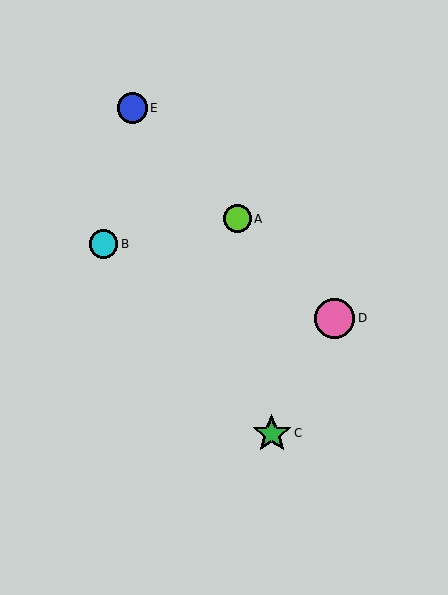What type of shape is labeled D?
Shape D is a pink circle.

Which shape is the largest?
The pink circle (labeled D) is the largest.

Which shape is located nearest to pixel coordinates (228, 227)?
The lime circle (labeled A) at (238, 219) is nearest to that location.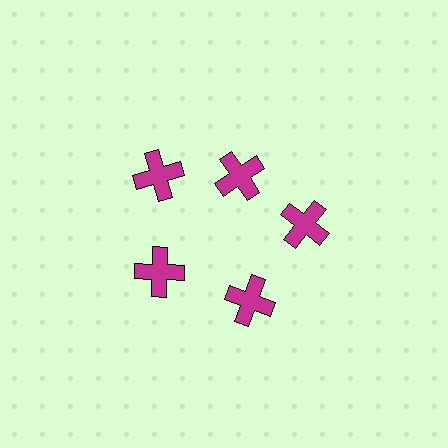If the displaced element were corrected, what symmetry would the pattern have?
It would have 5-fold rotational symmetry — the pattern would map onto itself every 72 degrees.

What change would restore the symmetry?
The symmetry would be restored by moving it outward, back onto the ring so that all 5 crosses sit at equal angles and equal distance from the center.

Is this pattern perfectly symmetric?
No. The 5 magenta crosses are arranged in a ring, but one element near the 1 o'clock position is pulled inward toward the center, breaking the 5-fold rotational symmetry.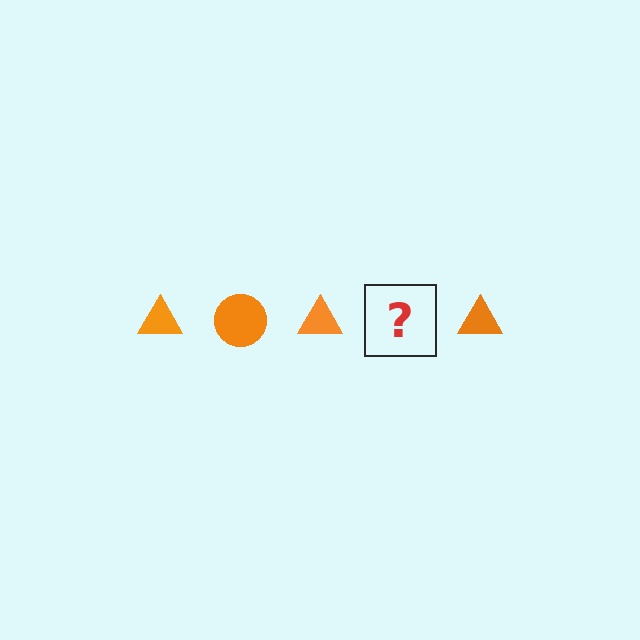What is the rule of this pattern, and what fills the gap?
The rule is that the pattern cycles through triangle, circle shapes in orange. The gap should be filled with an orange circle.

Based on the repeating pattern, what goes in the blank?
The blank should be an orange circle.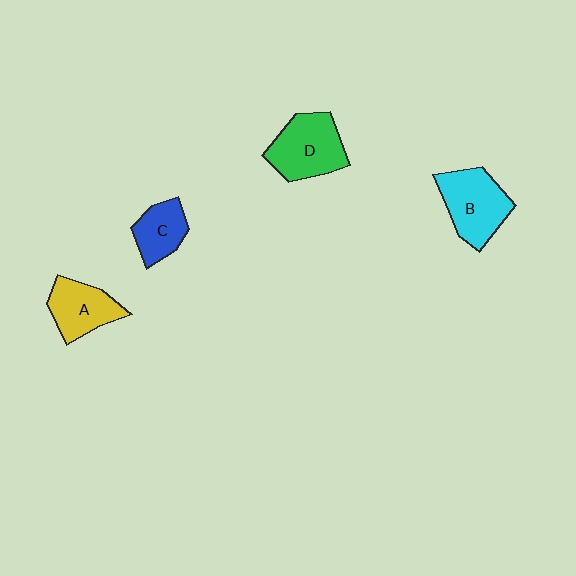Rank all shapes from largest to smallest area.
From largest to smallest: D (green), B (cyan), A (yellow), C (blue).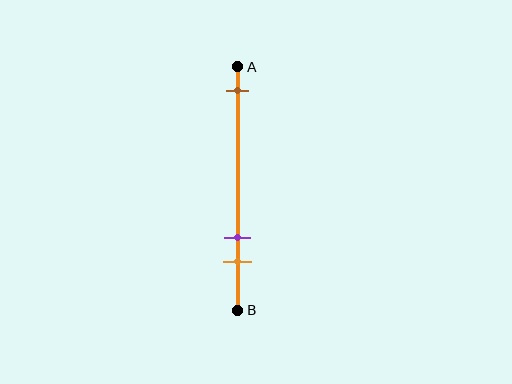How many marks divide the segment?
There are 3 marks dividing the segment.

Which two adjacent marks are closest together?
The purple and orange marks are the closest adjacent pair.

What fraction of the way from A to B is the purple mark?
The purple mark is approximately 70% (0.7) of the way from A to B.